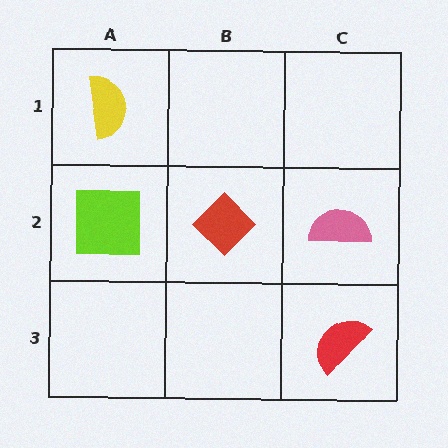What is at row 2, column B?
A red diamond.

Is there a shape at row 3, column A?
No, that cell is empty.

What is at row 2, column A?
A lime square.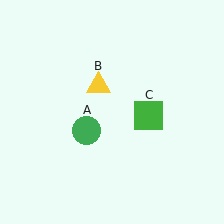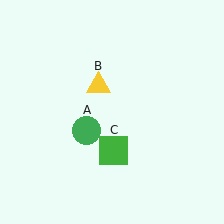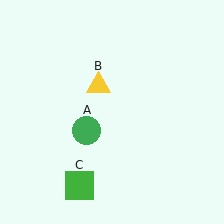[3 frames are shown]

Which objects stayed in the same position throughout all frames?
Green circle (object A) and yellow triangle (object B) remained stationary.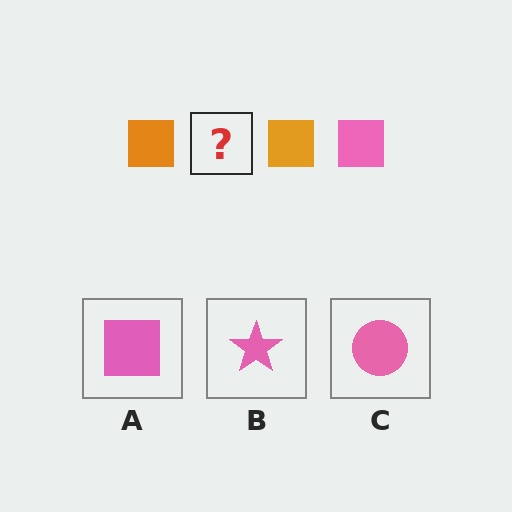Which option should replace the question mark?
Option A.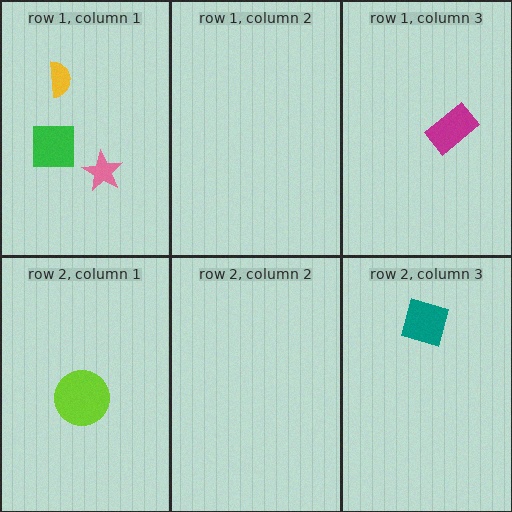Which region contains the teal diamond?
The row 2, column 3 region.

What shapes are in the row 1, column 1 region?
The pink star, the yellow semicircle, the green square.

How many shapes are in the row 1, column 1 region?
3.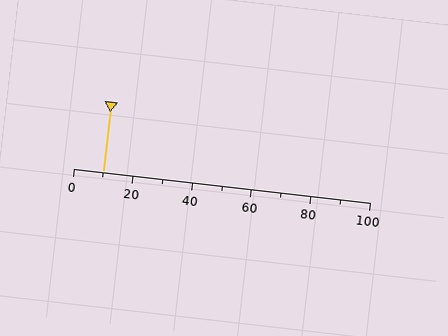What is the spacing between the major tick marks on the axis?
The major ticks are spaced 20 apart.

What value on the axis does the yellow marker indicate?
The marker indicates approximately 10.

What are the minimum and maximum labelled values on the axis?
The axis runs from 0 to 100.